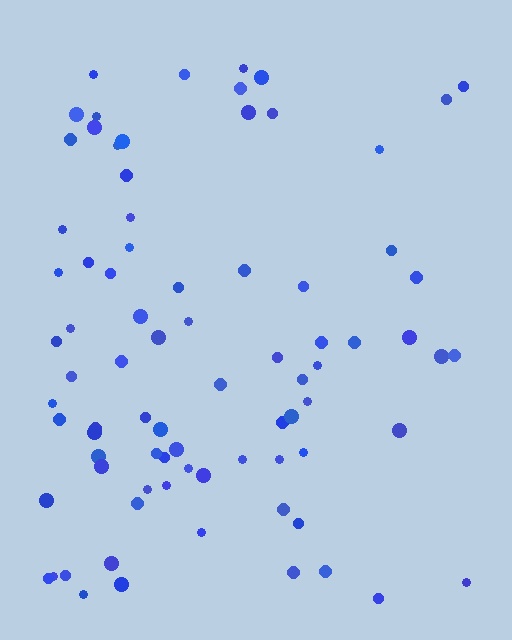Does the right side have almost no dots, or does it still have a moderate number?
Still a moderate number, just noticeably fewer than the left.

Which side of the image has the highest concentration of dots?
The left.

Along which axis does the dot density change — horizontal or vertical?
Horizontal.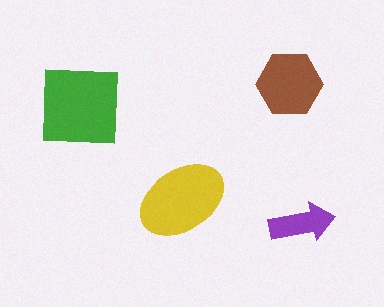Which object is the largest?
The green square.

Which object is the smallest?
The purple arrow.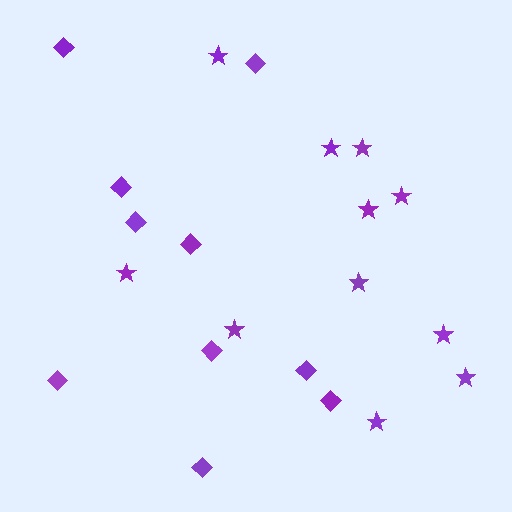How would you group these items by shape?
There are 2 groups: one group of diamonds (10) and one group of stars (11).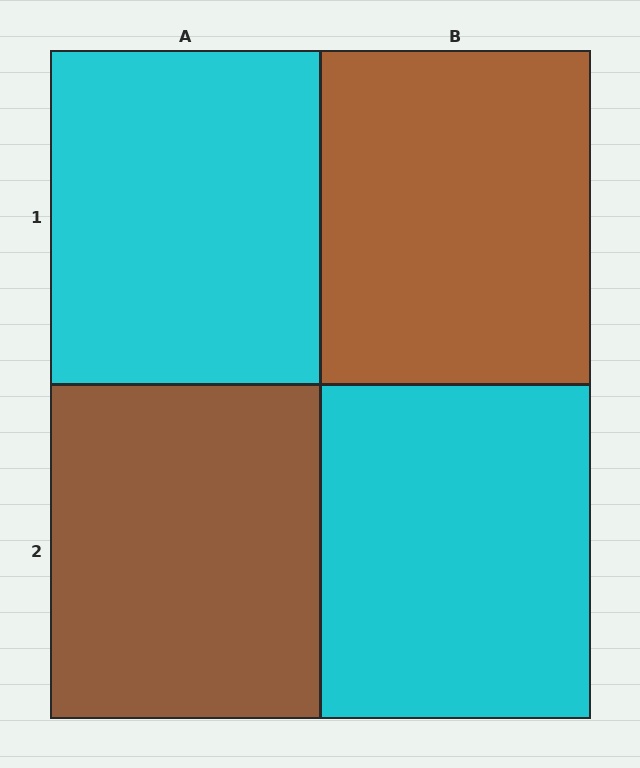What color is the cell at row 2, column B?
Cyan.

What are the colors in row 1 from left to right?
Cyan, brown.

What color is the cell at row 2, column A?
Brown.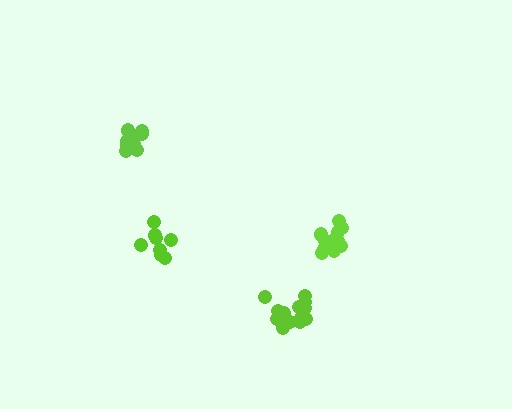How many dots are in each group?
Group 1: 9 dots, Group 2: 14 dots, Group 3: 10 dots, Group 4: 14 dots (47 total).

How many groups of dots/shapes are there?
There are 4 groups.